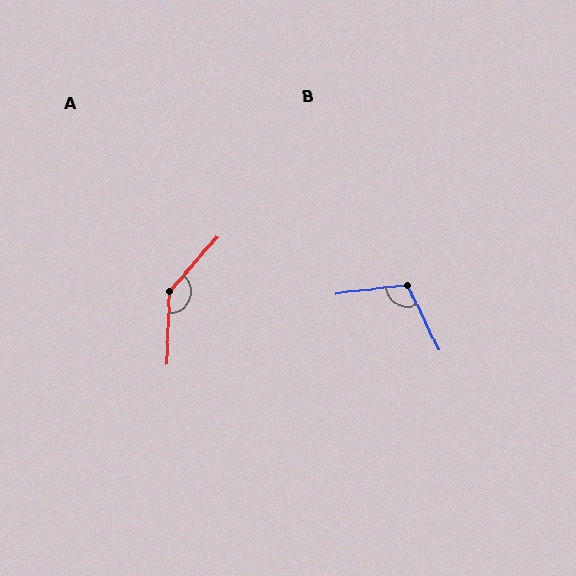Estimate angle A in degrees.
Approximately 141 degrees.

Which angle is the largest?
A, at approximately 141 degrees.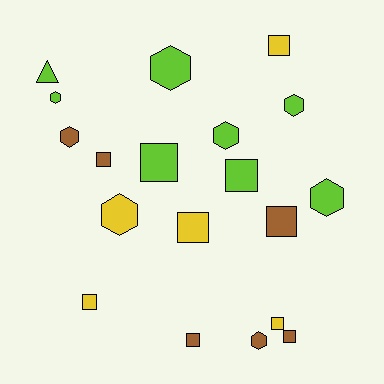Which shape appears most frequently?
Square, with 10 objects.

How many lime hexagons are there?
There are 5 lime hexagons.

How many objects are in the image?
There are 19 objects.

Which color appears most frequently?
Lime, with 8 objects.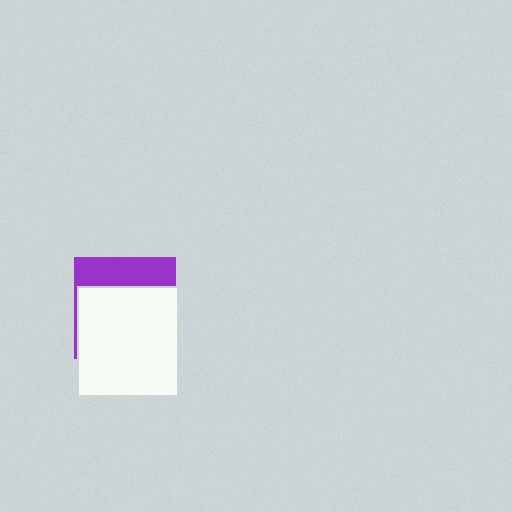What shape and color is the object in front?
The object in front is a white rectangle.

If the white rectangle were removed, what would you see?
You would see the complete purple square.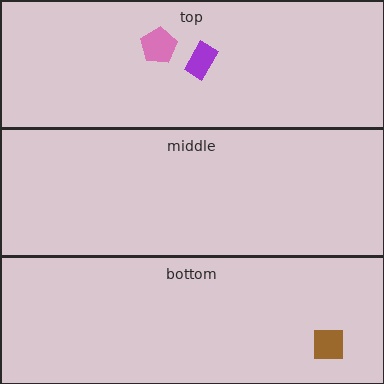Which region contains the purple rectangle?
The top region.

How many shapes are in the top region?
2.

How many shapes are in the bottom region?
1.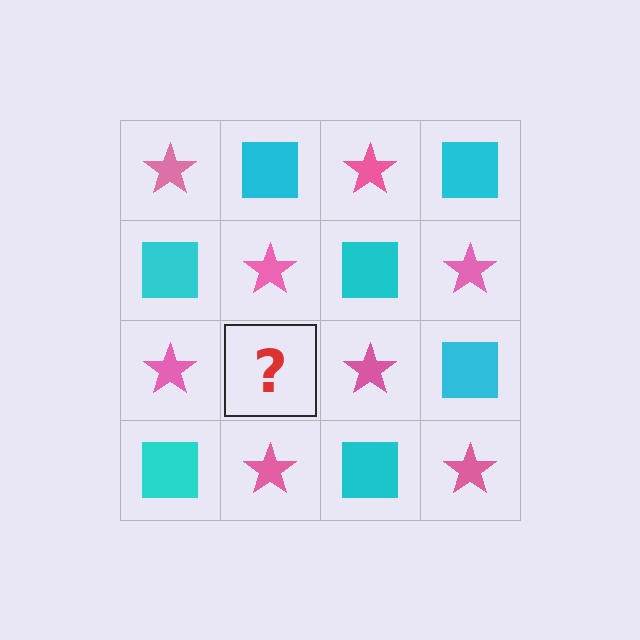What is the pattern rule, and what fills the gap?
The rule is that it alternates pink star and cyan square in a checkerboard pattern. The gap should be filled with a cyan square.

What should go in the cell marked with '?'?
The missing cell should contain a cyan square.